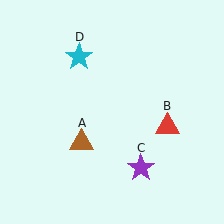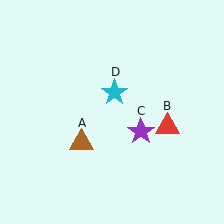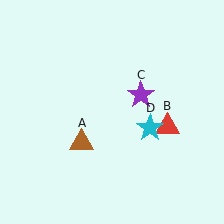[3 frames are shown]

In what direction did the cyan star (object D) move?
The cyan star (object D) moved down and to the right.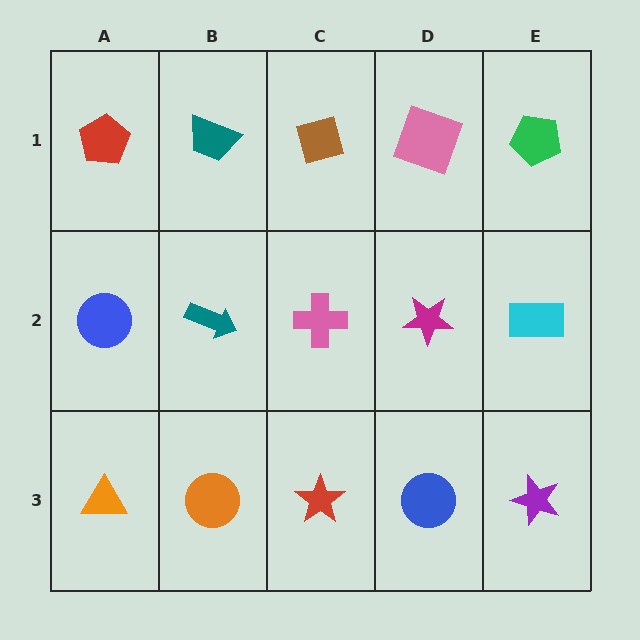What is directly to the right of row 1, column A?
A teal trapezoid.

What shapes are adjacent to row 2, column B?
A teal trapezoid (row 1, column B), an orange circle (row 3, column B), a blue circle (row 2, column A), a pink cross (row 2, column C).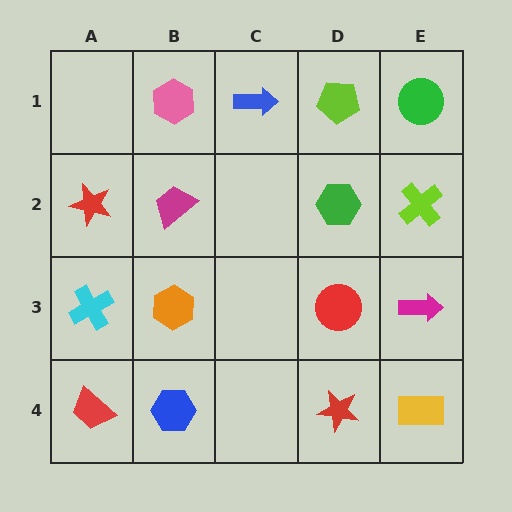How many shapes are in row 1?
4 shapes.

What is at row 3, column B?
An orange hexagon.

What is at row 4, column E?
A yellow rectangle.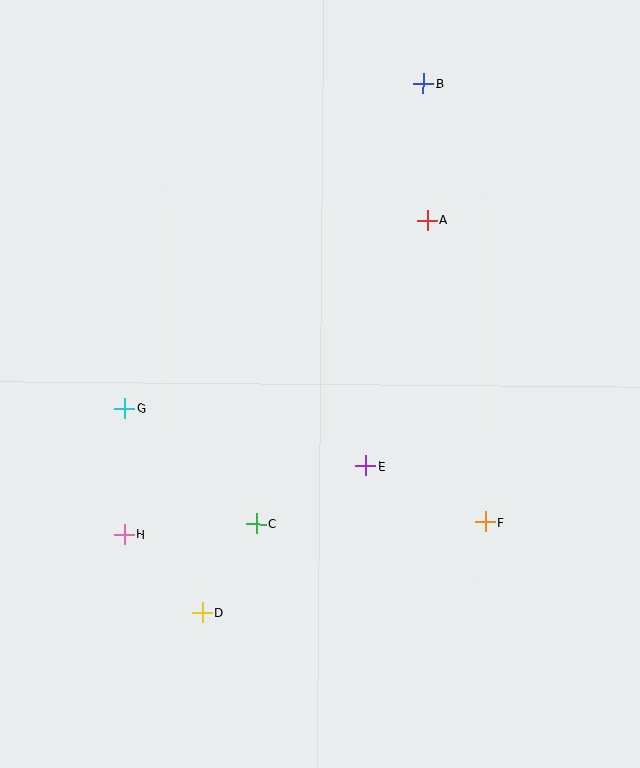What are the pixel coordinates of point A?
Point A is at (428, 220).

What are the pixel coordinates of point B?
Point B is at (423, 84).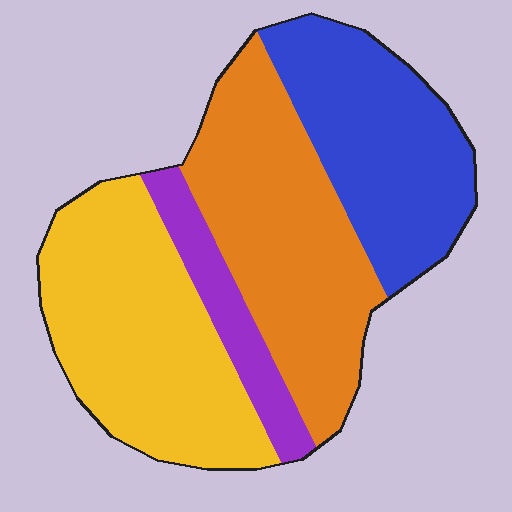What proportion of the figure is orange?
Orange takes up about one third (1/3) of the figure.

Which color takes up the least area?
Purple, at roughly 10%.